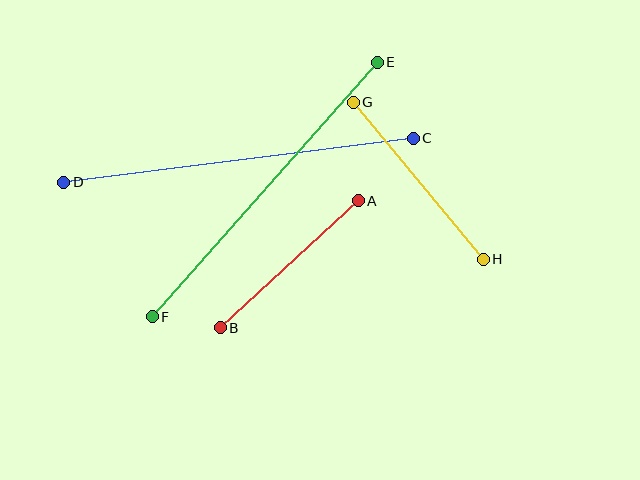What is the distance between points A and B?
The distance is approximately 187 pixels.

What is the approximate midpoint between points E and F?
The midpoint is at approximately (265, 190) pixels.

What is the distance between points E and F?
The distance is approximately 339 pixels.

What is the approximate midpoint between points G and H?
The midpoint is at approximately (418, 181) pixels.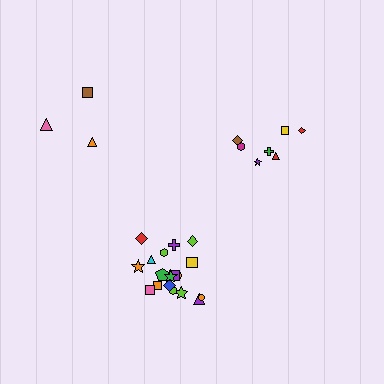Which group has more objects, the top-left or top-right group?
The top-right group.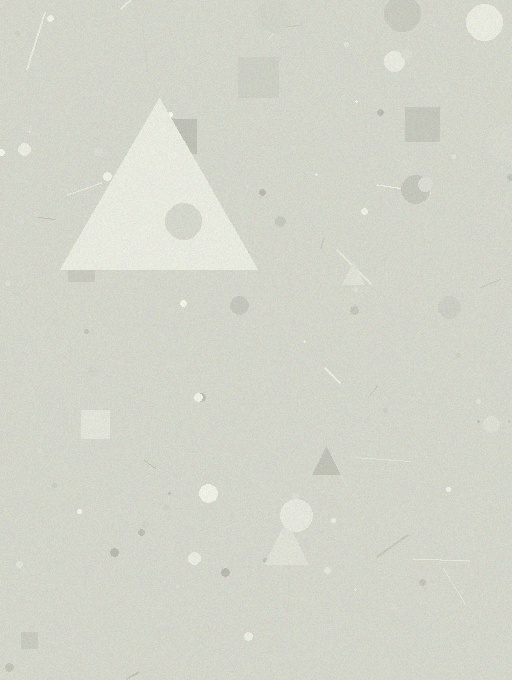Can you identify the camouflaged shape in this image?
The camouflaged shape is a triangle.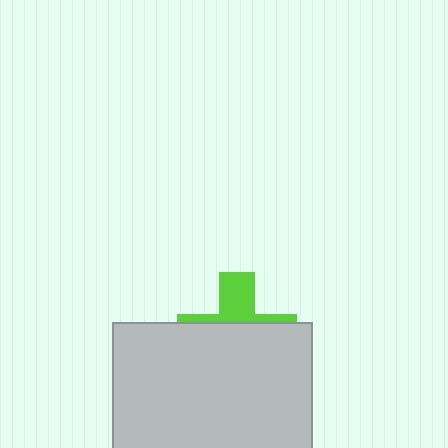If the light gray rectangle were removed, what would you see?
You would see the complete lime cross.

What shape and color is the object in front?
The object in front is a light gray rectangle.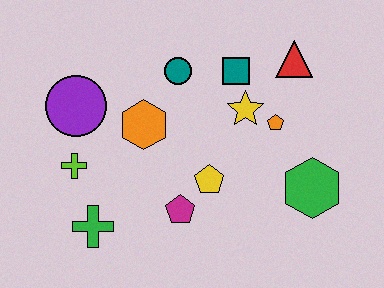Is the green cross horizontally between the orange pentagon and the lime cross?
Yes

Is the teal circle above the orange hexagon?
Yes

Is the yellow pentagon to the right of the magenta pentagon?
Yes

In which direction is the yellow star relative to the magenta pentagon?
The yellow star is above the magenta pentagon.